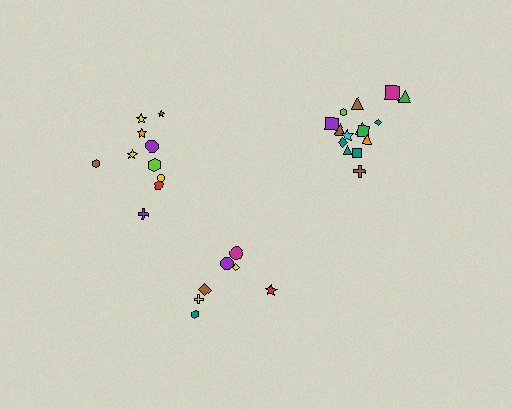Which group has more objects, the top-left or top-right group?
The top-right group.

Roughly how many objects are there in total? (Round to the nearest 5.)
Roughly 30 objects in total.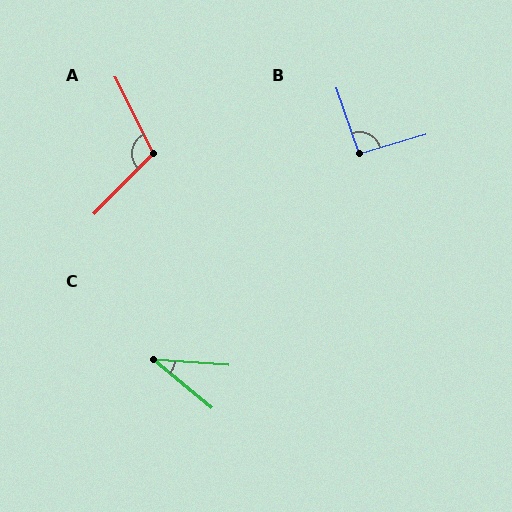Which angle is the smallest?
C, at approximately 35 degrees.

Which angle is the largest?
A, at approximately 109 degrees.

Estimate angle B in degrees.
Approximately 92 degrees.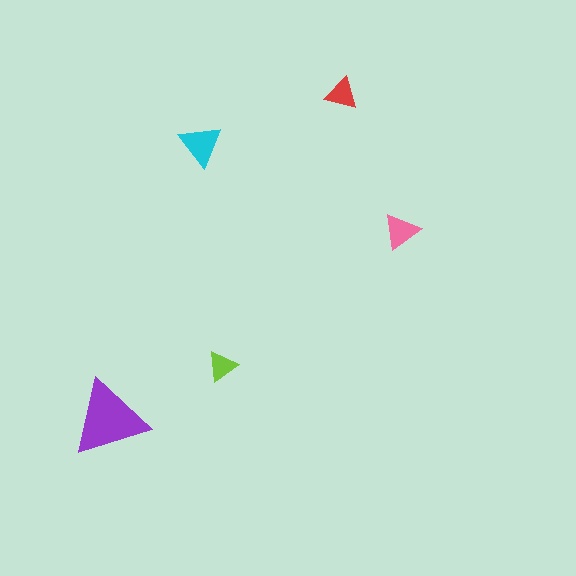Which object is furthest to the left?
The purple triangle is leftmost.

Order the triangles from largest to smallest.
the purple one, the cyan one, the pink one, the red one, the lime one.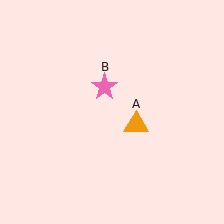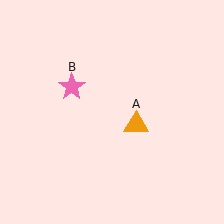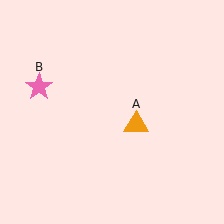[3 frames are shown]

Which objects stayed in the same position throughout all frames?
Orange triangle (object A) remained stationary.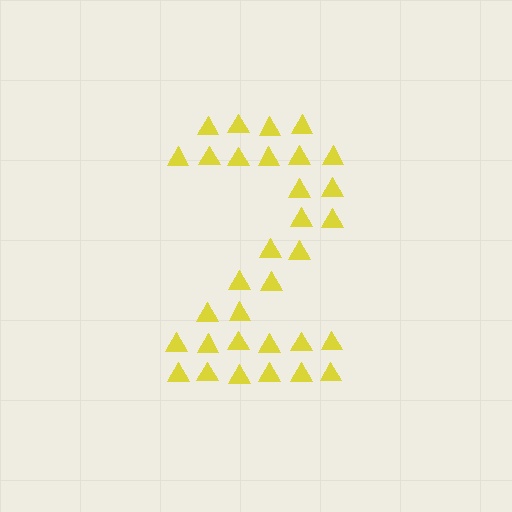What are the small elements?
The small elements are triangles.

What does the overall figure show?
The overall figure shows the digit 2.